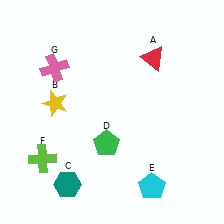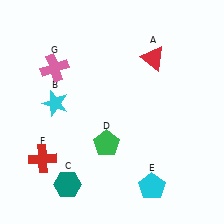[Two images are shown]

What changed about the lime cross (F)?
In Image 1, F is lime. In Image 2, it changed to red.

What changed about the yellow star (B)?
In Image 1, B is yellow. In Image 2, it changed to cyan.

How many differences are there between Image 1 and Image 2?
There are 2 differences between the two images.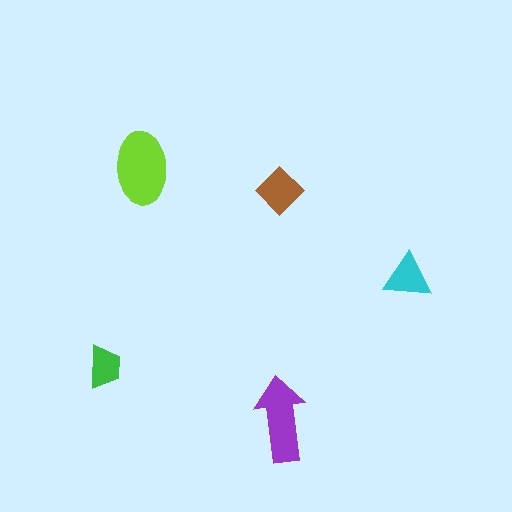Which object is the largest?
The lime ellipse.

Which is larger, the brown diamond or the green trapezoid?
The brown diamond.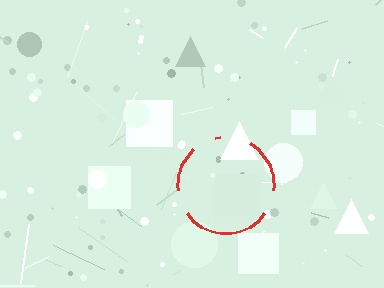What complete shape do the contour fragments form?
The contour fragments form a circle.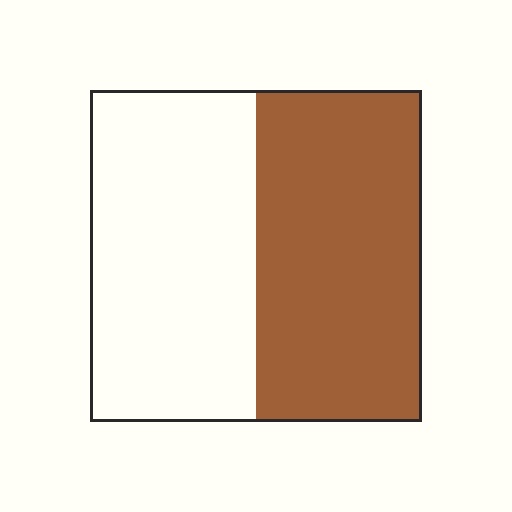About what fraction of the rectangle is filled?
About one half (1/2).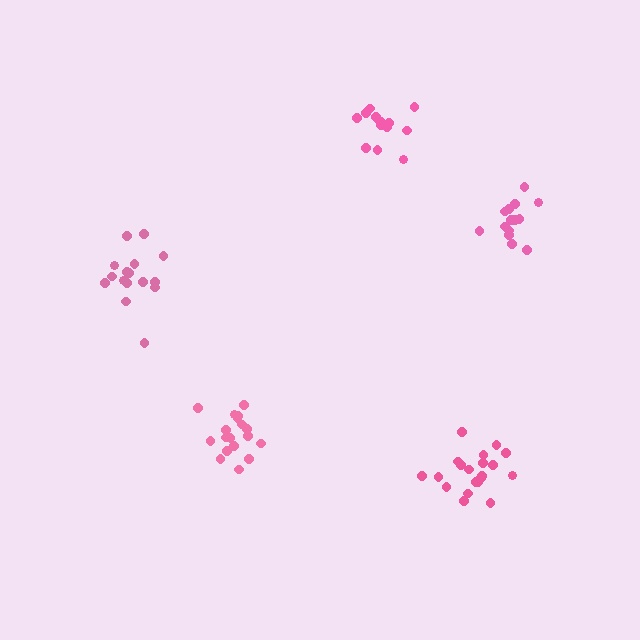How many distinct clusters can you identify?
There are 5 distinct clusters.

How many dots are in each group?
Group 1: 14 dots, Group 2: 20 dots, Group 3: 14 dots, Group 4: 18 dots, Group 5: 16 dots (82 total).